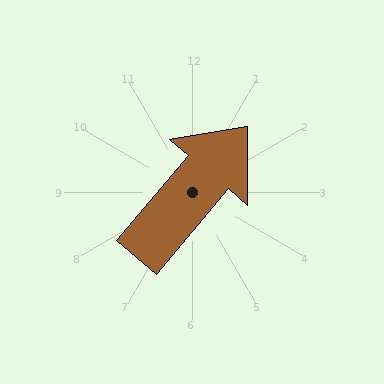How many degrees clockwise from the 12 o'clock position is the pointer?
Approximately 40 degrees.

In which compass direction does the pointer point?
Northeast.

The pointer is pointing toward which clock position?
Roughly 1 o'clock.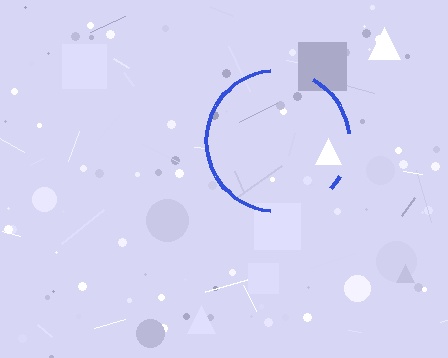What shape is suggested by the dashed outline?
The dashed outline suggests a circle.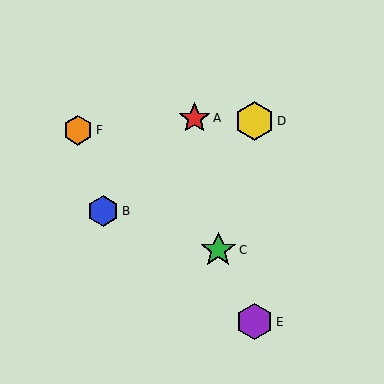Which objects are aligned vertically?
Objects D, E are aligned vertically.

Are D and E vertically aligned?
Yes, both are at x≈255.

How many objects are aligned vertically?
2 objects (D, E) are aligned vertically.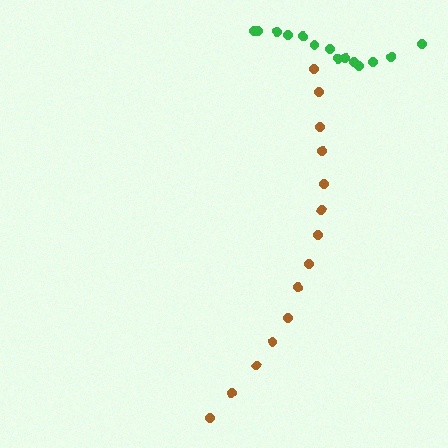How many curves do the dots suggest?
There are 2 distinct paths.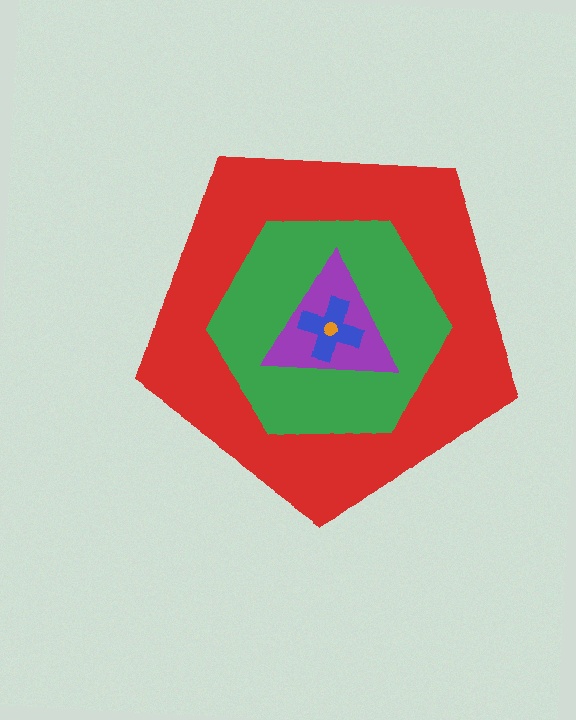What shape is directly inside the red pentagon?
The green hexagon.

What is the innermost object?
The orange circle.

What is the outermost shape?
The red pentagon.